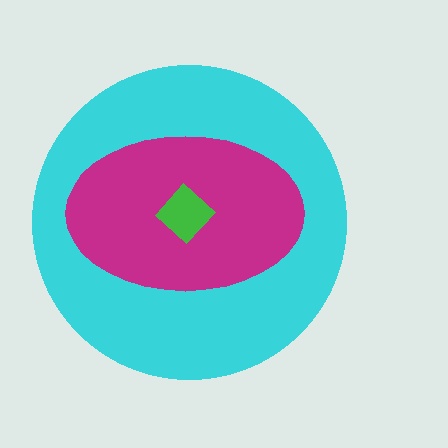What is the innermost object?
The green diamond.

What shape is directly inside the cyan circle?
The magenta ellipse.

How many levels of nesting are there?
3.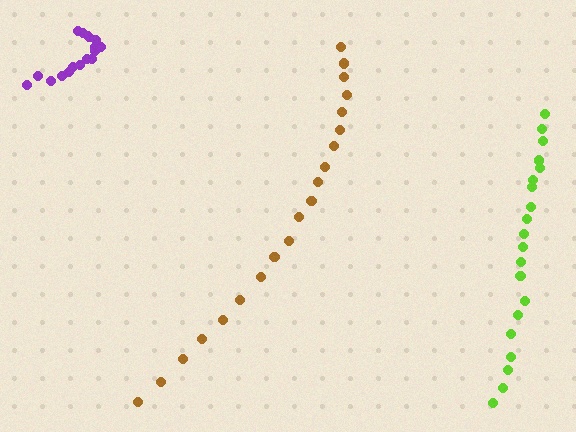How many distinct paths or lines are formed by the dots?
There are 3 distinct paths.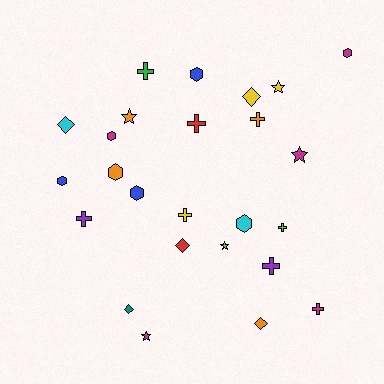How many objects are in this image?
There are 25 objects.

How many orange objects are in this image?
There are 4 orange objects.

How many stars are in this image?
There are 5 stars.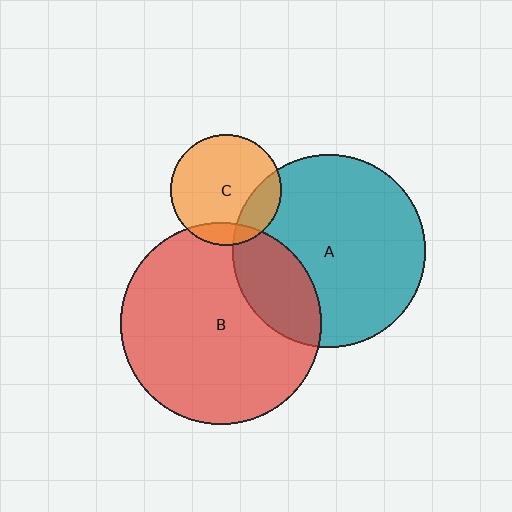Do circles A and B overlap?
Yes.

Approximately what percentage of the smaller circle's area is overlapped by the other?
Approximately 25%.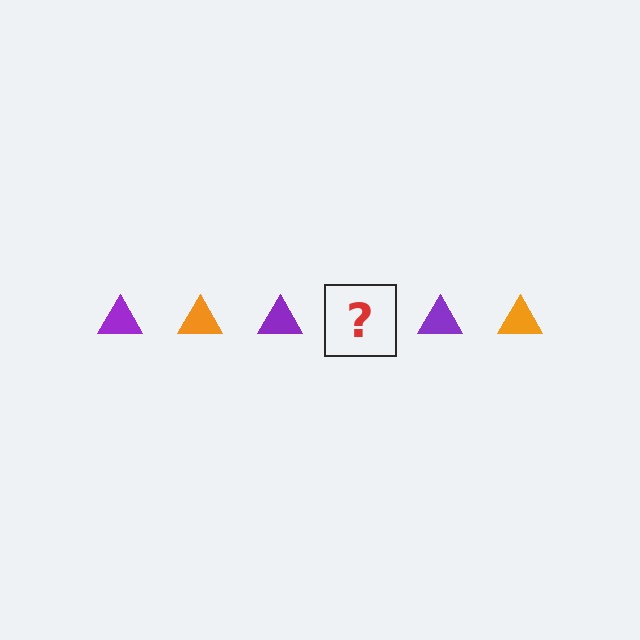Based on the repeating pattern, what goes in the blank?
The blank should be an orange triangle.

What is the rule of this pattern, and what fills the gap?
The rule is that the pattern cycles through purple, orange triangles. The gap should be filled with an orange triangle.